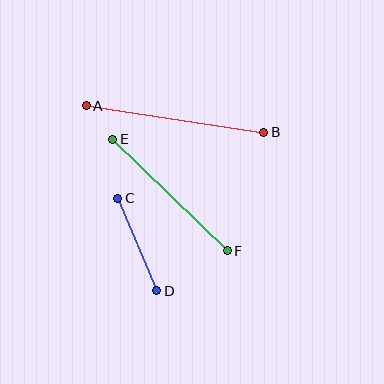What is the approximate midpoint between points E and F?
The midpoint is at approximately (170, 195) pixels.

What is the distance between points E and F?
The distance is approximately 160 pixels.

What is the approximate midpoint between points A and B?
The midpoint is at approximately (175, 119) pixels.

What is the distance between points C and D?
The distance is approximately 100 pixels.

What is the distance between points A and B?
The distance is approximately 179 pixels.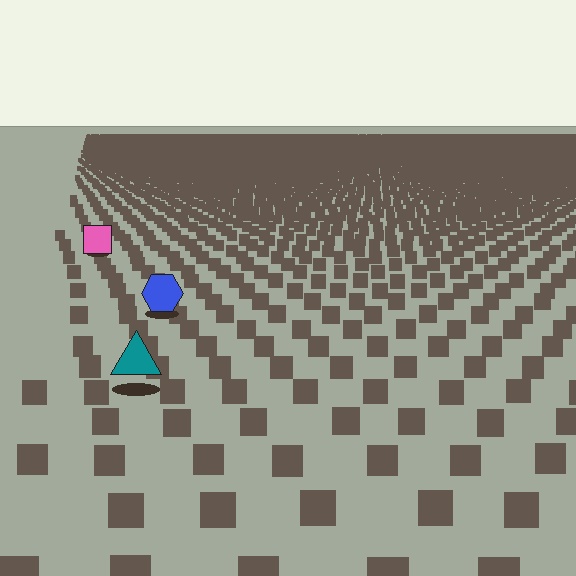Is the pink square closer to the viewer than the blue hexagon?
No. The blue hexagon is closer — you can tell from the texture gradient: the ground texture is coarser near it.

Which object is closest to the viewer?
The teal triangle is closest. The texture marks near it are larger and more spread out.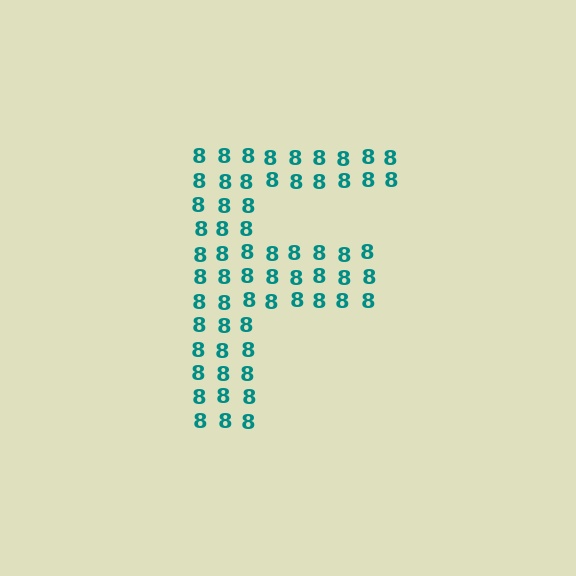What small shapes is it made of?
It is made of small digit 8's.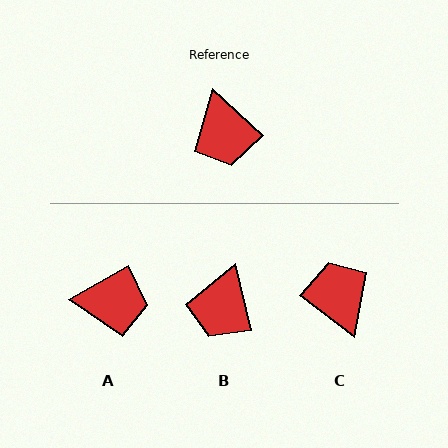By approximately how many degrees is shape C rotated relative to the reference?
Approximately 174 degrees clockwise.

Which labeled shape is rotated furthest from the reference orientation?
C, about 174 degrees away.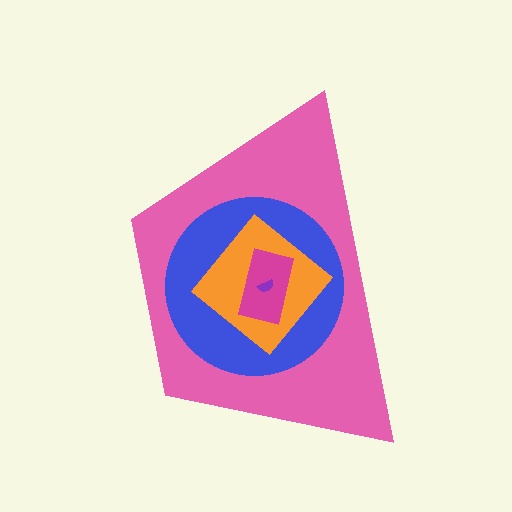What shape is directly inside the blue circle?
The orange diamond.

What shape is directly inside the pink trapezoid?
The blue circle.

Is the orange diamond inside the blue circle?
Yes.